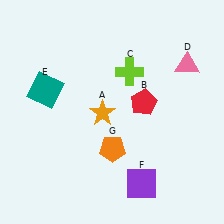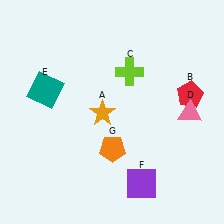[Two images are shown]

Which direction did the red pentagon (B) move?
The red pentagon (B) moved right.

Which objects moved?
The objects that moved are: the red pentagon (B), the pink triangle (D).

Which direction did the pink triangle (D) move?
The pink triangle (D) moved down.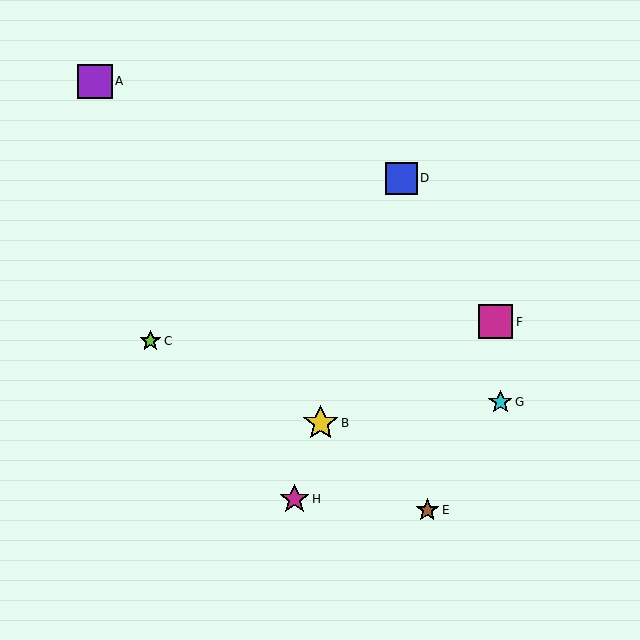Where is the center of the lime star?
The center of the lime star is at (150, 341).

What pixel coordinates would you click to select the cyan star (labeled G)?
Click at (500, 402) to select the cyan star G.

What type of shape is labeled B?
Shape B is a yellow star.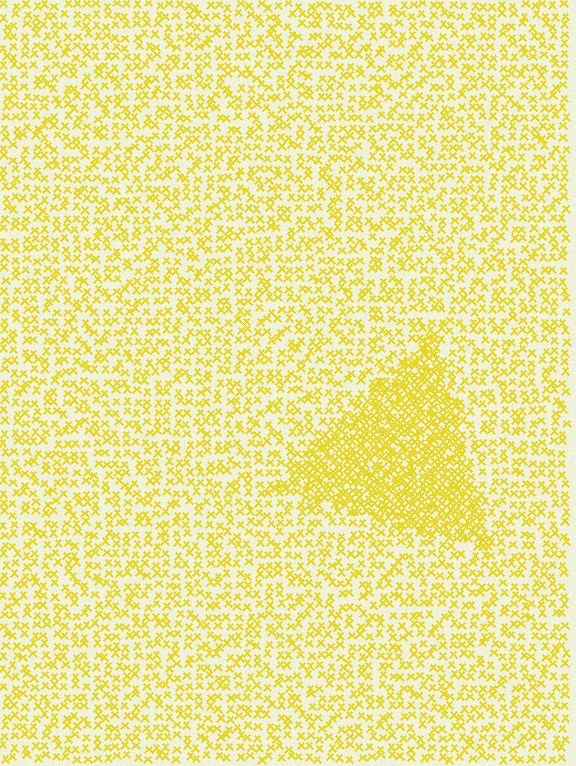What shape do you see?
I see a triangle.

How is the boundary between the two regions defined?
The boundary is defined by a change in element density (approximately 2.2x ratio). All elements are the same color, size, and shape.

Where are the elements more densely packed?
The elements are more densely packed inside the triangle boundary.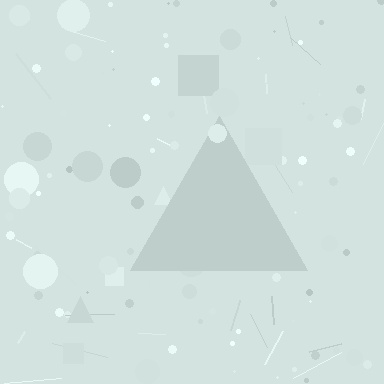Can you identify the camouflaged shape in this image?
The camouflaged shape is a triangle.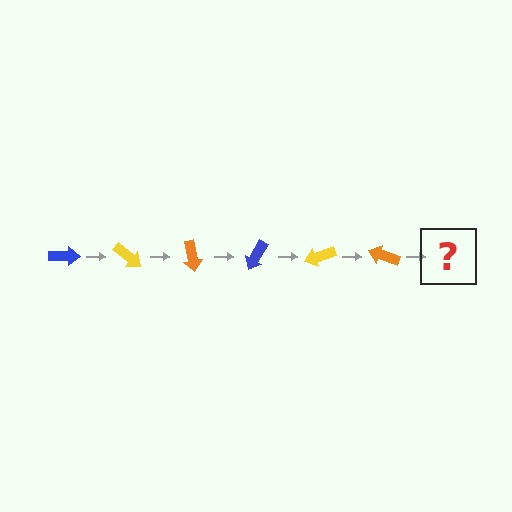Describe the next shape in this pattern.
It should be a blue arrow, rotated 240 degrees from the start.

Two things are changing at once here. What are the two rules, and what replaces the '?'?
The two rules are that it rotates 40 degrees each step and the color cycles through blue, yellow, and orange. The '?' should be a blue arrow, rotated 240 degrees from the start.